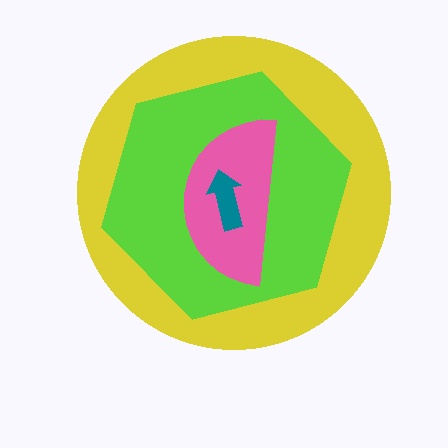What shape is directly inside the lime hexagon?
The pink semicircle.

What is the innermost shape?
The teal arrow.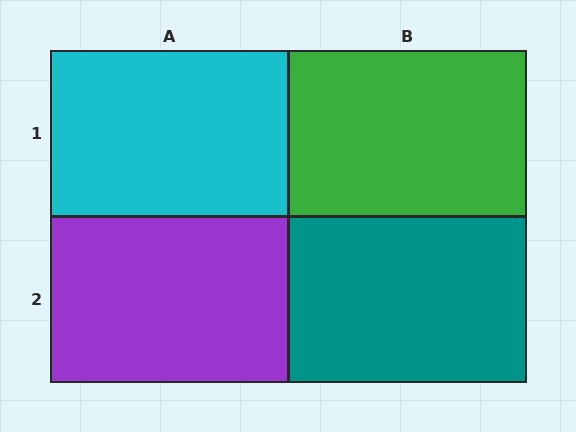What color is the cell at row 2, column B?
Teal.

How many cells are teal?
1 cell is teal.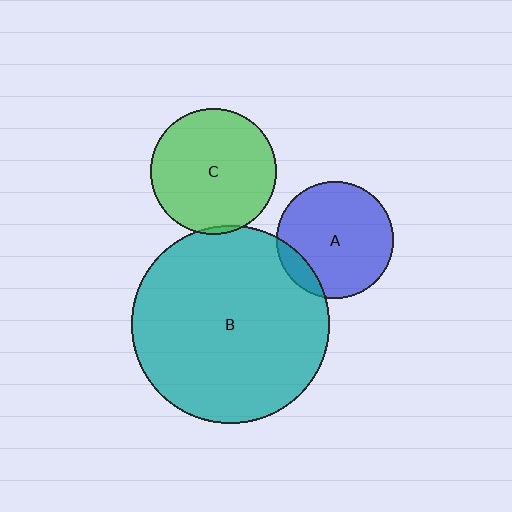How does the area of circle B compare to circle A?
Approximately 2.8 times.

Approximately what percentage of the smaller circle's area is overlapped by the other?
Approximately 5%.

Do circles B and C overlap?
Yes.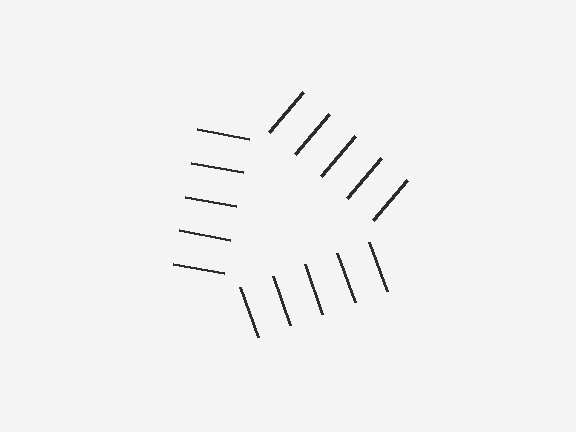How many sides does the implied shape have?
3 sides — the line-ends trace a triangle.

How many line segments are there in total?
15 — 5 along each of the 3 edges.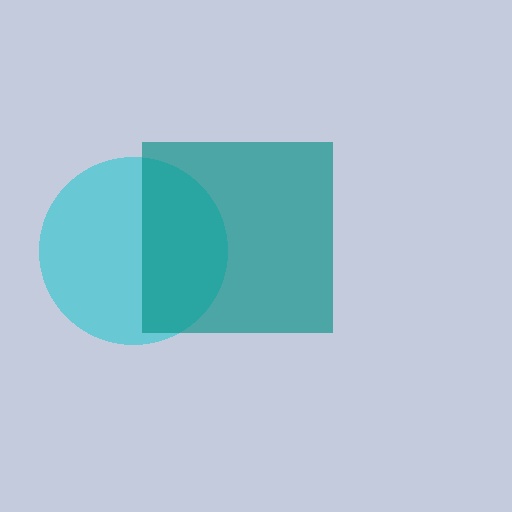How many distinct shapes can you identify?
There are 2 distinct shapes: a cyan circle, a teal square.